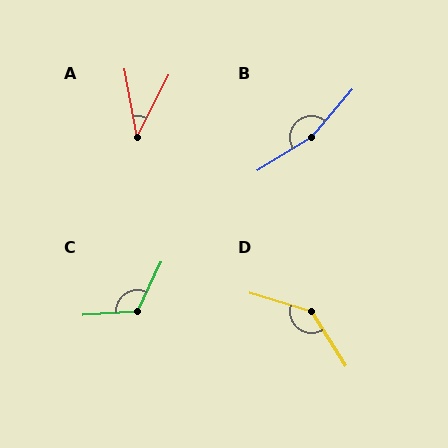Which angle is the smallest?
A, at approximately 37 degrees.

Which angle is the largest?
B, at approximately 163 degrees.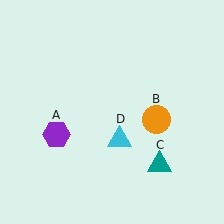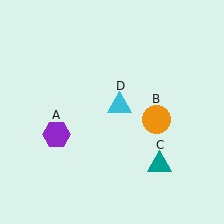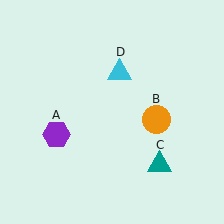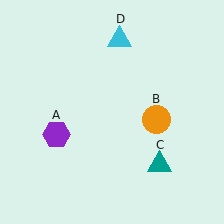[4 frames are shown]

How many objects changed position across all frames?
1 object changed position: cyan triangle (object D).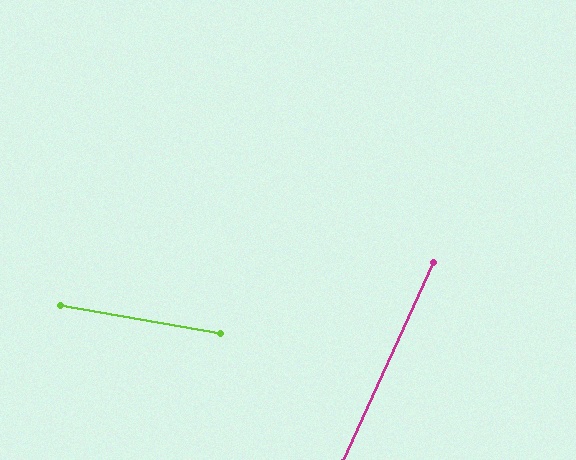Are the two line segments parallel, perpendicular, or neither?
Neither parallel nor perpendicular — they differ by about 75°.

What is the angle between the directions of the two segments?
Approximately 75 degrees.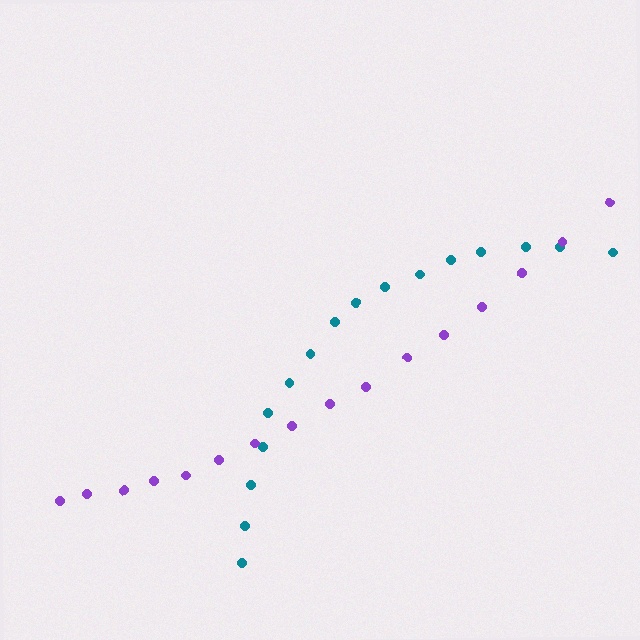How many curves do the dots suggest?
There are 2 distinct paths.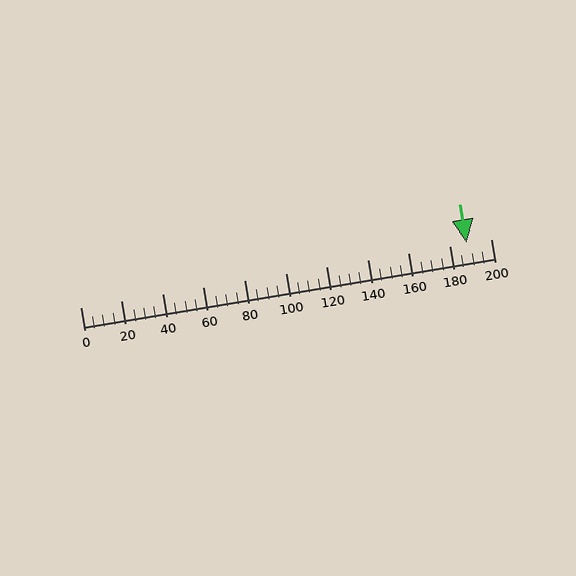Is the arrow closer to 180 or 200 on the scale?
The arrow is closer to 180.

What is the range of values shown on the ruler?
The ruler shows values from 0 to 200.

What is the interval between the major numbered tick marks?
The major tick marks are spaced 20 units apart.